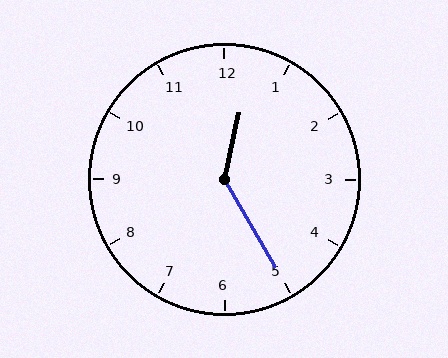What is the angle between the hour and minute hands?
Approximately 138 degrees.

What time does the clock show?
12:25.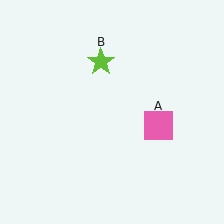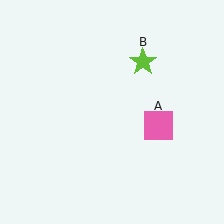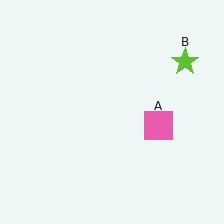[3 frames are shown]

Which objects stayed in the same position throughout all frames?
Pink square (object A) remained stationary.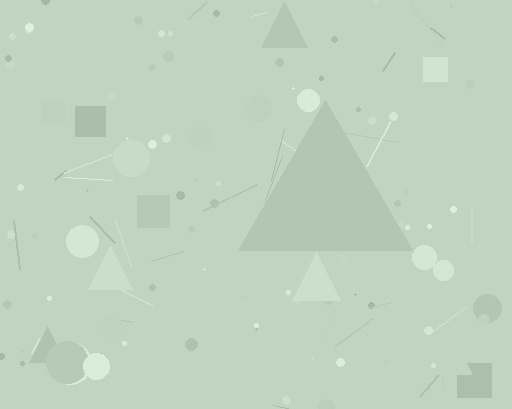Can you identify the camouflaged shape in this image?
The camouflaged shape is a triangle.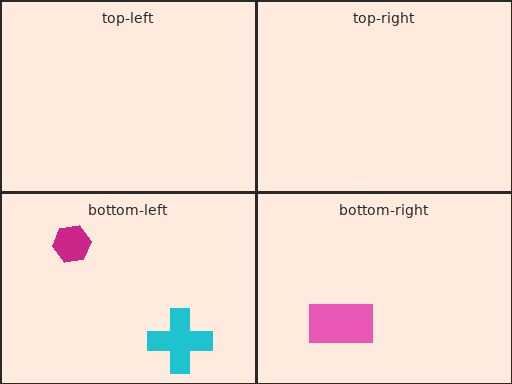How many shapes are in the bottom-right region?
1.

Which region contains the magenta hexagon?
The bottom-left region.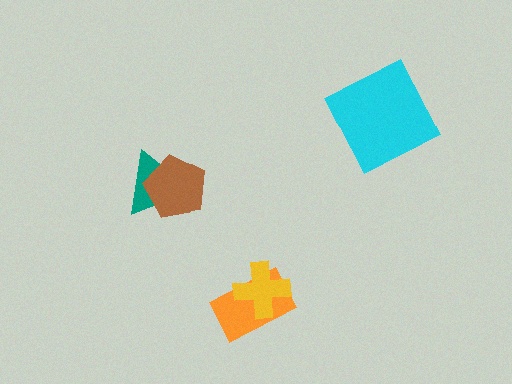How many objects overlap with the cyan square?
0 objects overlap with the cyan square.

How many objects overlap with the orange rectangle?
1 object overlaps with the orange rectangle.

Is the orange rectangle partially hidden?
Yes, it is partially covered by another shape.